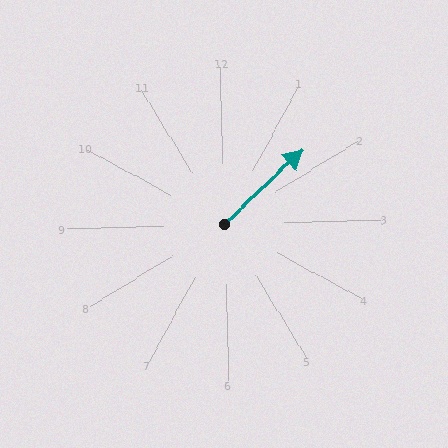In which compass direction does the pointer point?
Northeast.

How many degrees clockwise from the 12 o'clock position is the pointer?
Approximately 48 degrees.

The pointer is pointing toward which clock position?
Roughly 2 o'clock.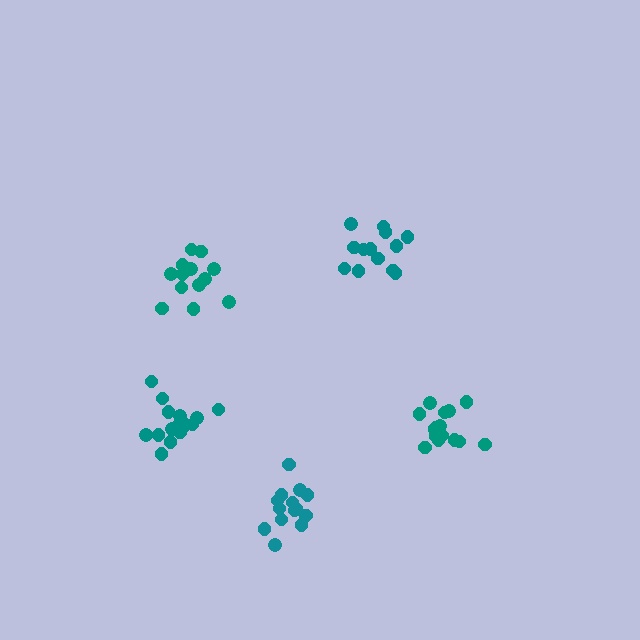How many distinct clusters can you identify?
There are 5 distinct clusters.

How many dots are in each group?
Group 1: 16 dots, Group 2: 16 dots, Group 3: 13 dots, Group 4: 14 dots, Group 5: 13 dots (72 total).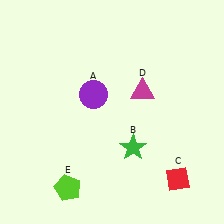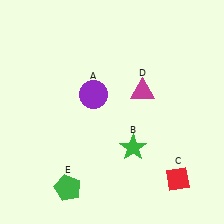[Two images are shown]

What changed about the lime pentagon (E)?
In Image 1, E is lime. In Image 2, it changed to green.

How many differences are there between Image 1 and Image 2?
There is 1 difference between the two images.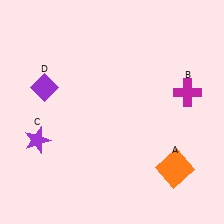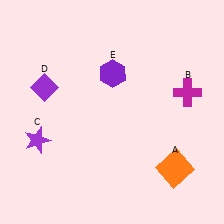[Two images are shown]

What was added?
A purple hexagon (E) was added in Image 2.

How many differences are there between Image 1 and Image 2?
There is 1 difference between the two images.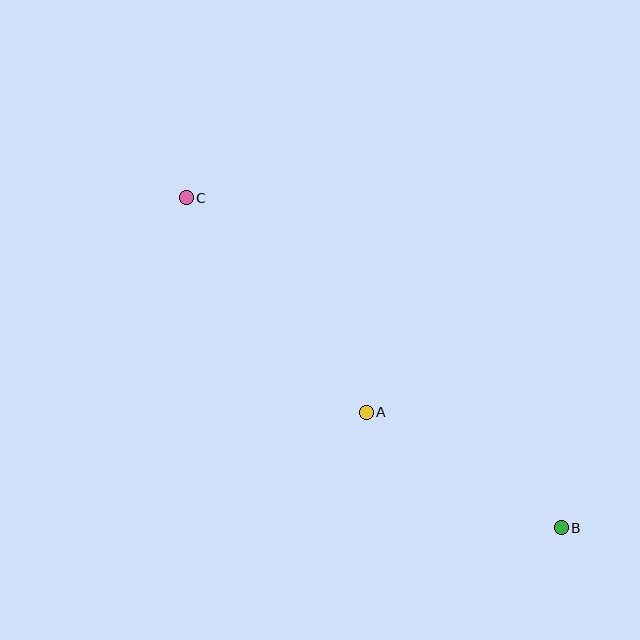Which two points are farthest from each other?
Points B and C are farthest from each other.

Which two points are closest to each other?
Points A and B are closest to each other.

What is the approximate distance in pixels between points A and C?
The distance between A and C is approximately 280 pixels.